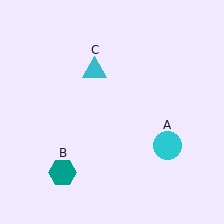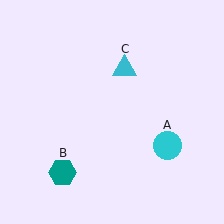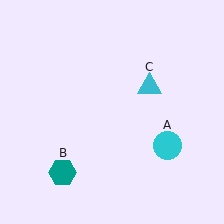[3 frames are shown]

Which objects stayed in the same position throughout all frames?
Cyan circle (object A) and teal hexagon (object B) remained stationary.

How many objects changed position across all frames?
1 object changed position: cyan triangle (object C).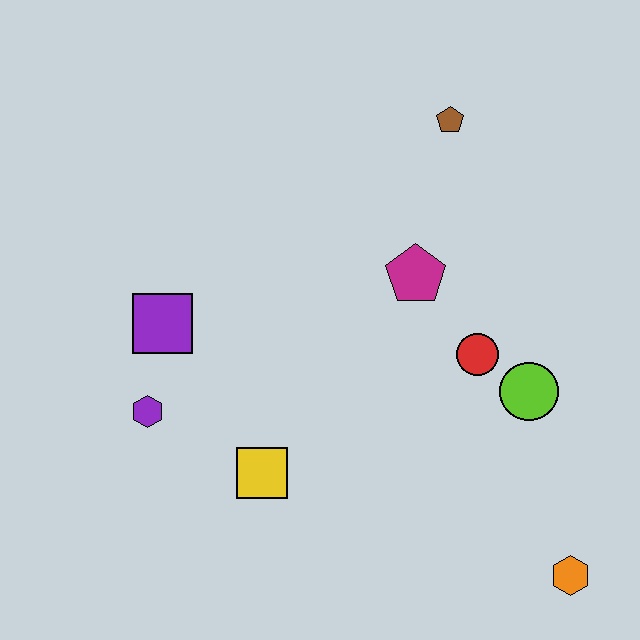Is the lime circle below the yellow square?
No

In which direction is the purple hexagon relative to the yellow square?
The purple hexagon is to the left of the yellow square.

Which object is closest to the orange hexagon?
The lime circle is closest to the orange hexagon.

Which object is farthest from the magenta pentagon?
The orange hexagon is farthest from the magenta pentagon.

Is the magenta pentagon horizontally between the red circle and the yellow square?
Yes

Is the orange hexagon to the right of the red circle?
Yes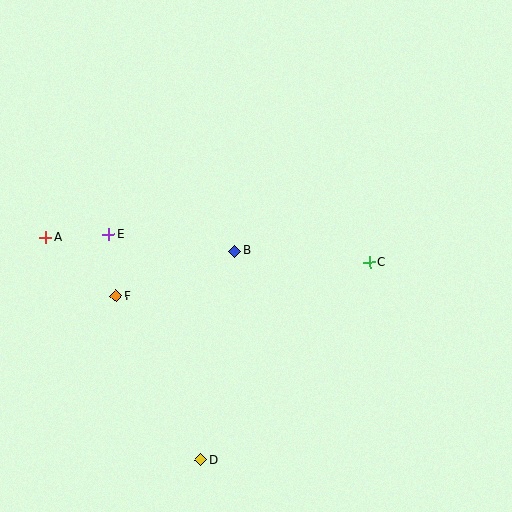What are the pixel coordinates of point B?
Point B is at (235, 251).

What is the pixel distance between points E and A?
The distance between E and A is 63 pixels.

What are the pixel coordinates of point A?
Point A is at (46, 238).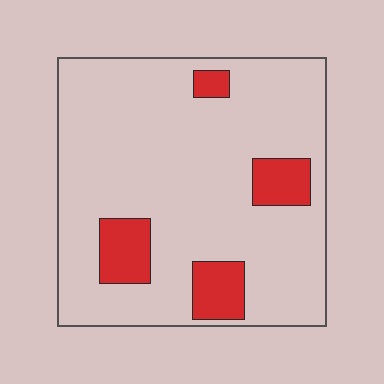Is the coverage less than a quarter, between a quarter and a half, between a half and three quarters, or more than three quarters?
Less than a quarter.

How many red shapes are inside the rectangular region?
4.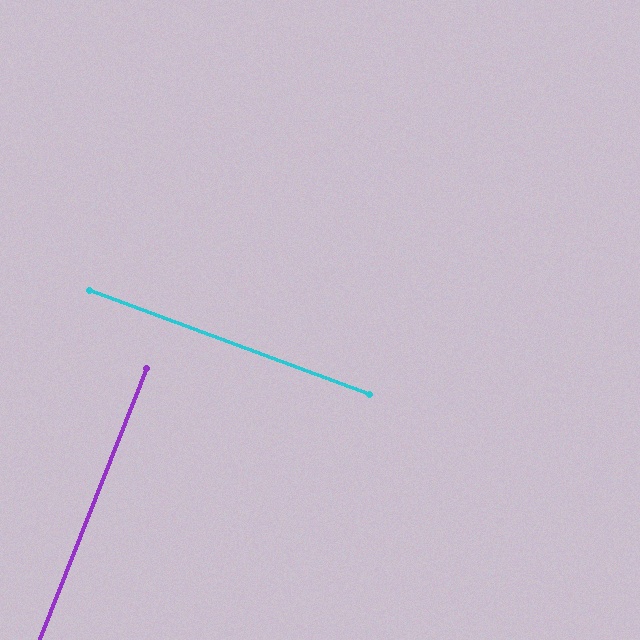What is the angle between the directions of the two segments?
Approximately 89 degrees.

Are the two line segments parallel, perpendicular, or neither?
Perpendicular — they meet at approximately 89°.